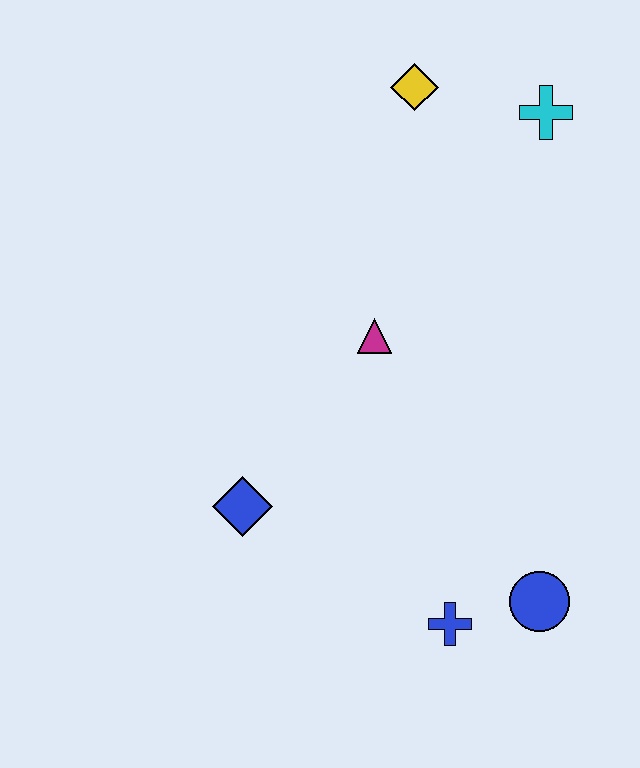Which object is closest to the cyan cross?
The yellow diamond is closest to the cyan cross.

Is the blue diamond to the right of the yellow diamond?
No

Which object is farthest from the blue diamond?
The cyan cross is farthest from the blue diamond.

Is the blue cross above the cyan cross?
No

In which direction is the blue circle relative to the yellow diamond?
The blue circle is below the yellow diamond.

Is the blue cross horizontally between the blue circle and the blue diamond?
Yes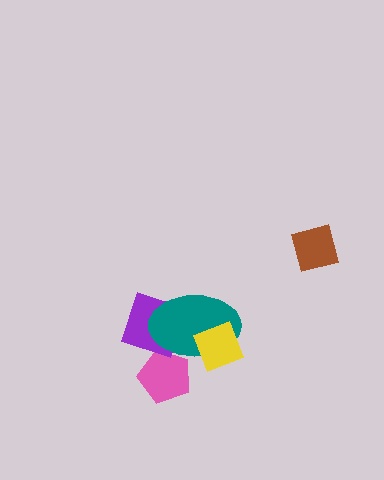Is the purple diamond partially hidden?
Yes, it is partially covered by another shape.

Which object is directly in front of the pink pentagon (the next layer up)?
The purple diamond is directly in front of the pink pentagon.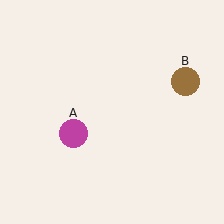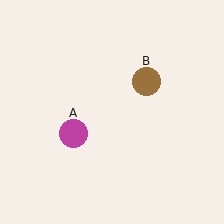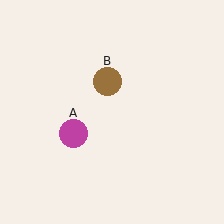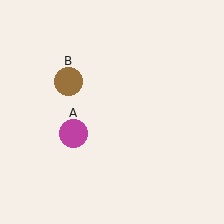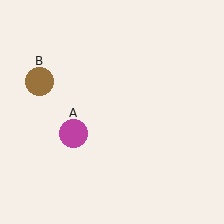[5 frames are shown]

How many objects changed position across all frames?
1 object changed position: brown circle (object B).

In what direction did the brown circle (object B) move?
The brown circle (object B) moved left.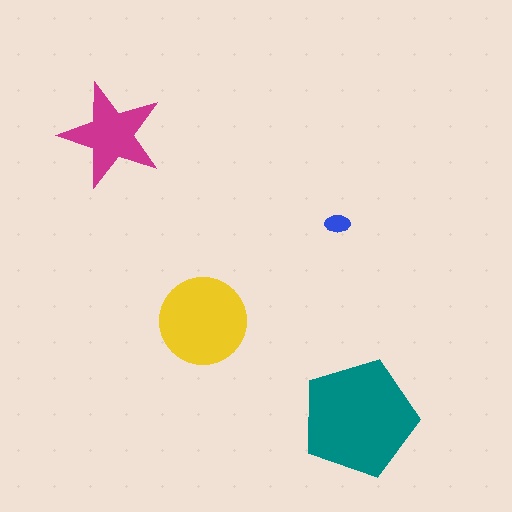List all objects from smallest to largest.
The blue ellipse, the magenta star, the yellow circle, the teal pentagon.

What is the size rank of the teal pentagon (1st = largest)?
1st.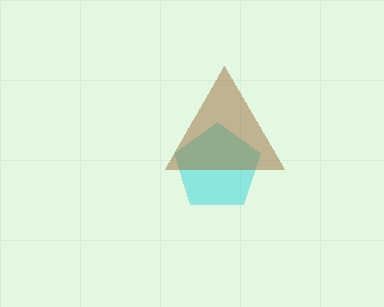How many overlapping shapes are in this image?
There are 2 overlapping shapes in the image.